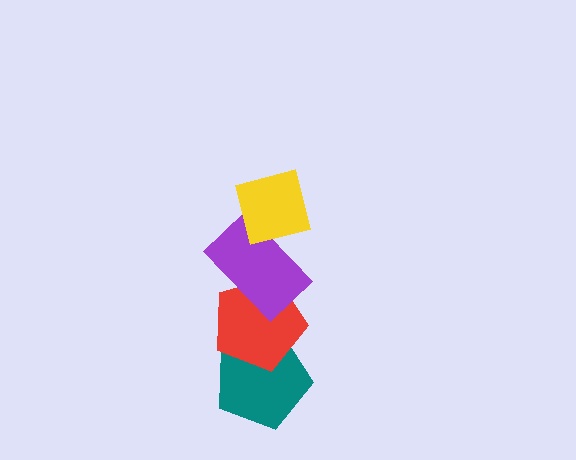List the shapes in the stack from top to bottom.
From top to bottom: the yellow square, the purple rectangle, the red pentagon, the teal pentagon.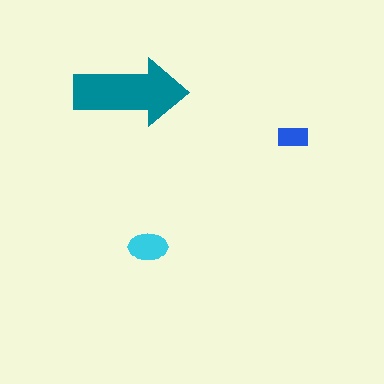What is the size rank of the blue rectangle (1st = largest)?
3rd.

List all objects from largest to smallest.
The teal arrow, the cyan ellipse, the blue rectangle.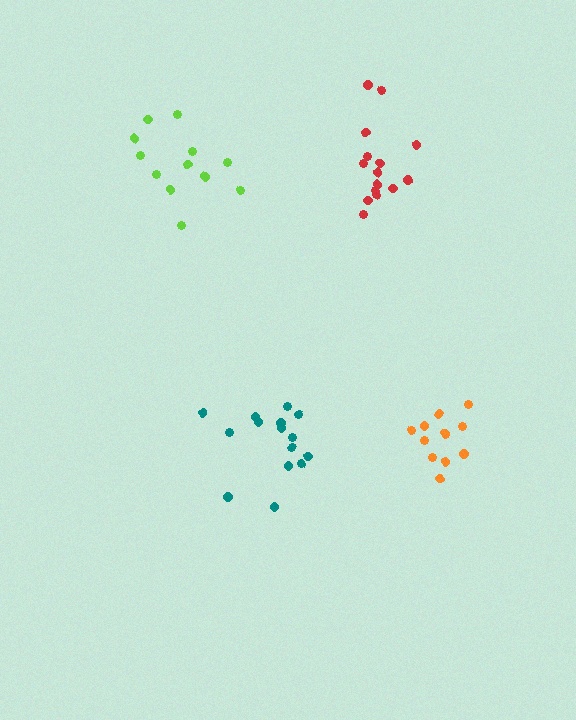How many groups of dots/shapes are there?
There are 4 groups.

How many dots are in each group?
Group 1: 12 dots, Group 2: 15 dots, Group 3: 15 dots, Group 4: 12 dots (54 total).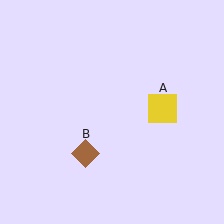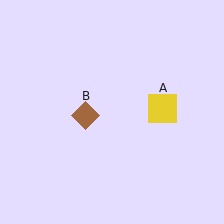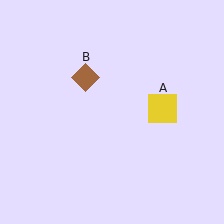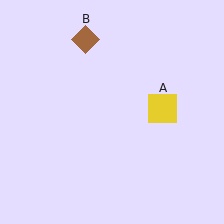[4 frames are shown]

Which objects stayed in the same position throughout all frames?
Yellow square (object A) remained stationary.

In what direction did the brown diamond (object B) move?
The brown diamond (object B) moved up.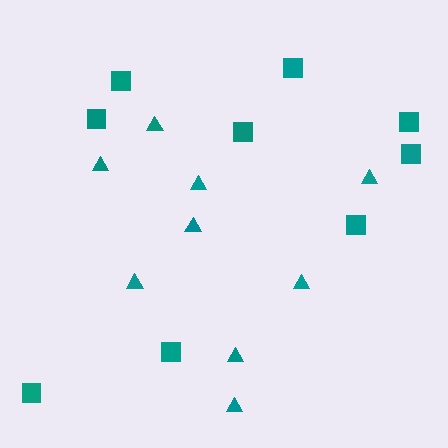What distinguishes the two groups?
There are 2 groups: one group of triangles (9) and one group of squares (9).